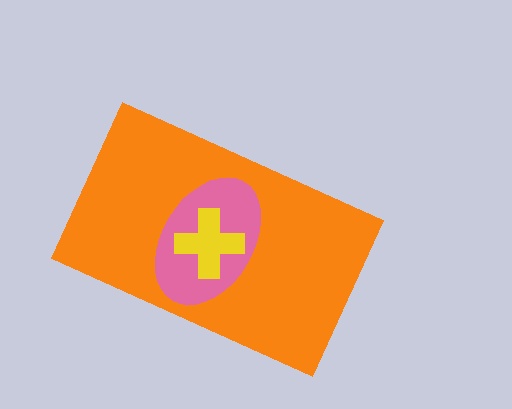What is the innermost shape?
The yellow cross.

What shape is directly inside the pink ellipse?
The yellow cross.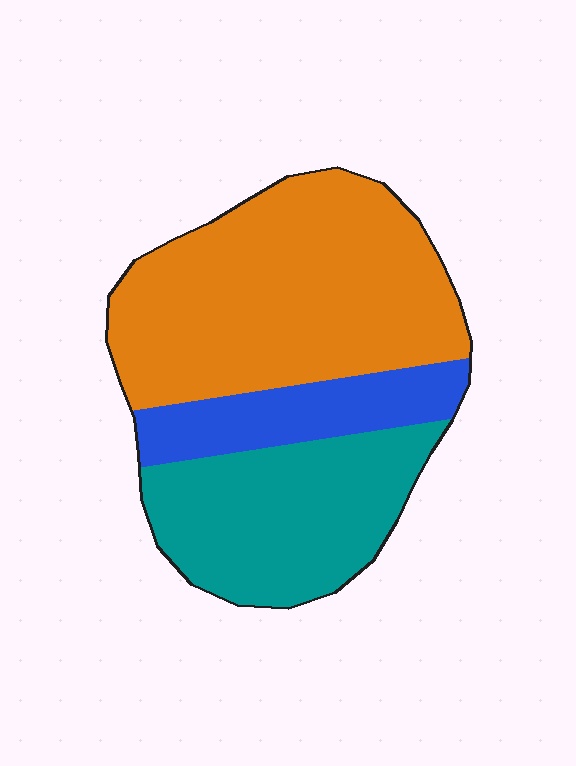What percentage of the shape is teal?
Teal takes up about one third (1/3) of the shape.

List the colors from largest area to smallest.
From largest to smallest: orange, teal, blue.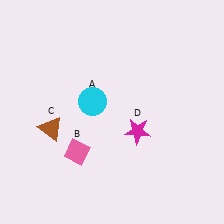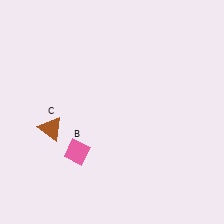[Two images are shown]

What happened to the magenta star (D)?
The magenta star (D) was removed in Image 2. It was in the bottom-right area of Image 1.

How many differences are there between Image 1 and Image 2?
There are 2 differences between the two images.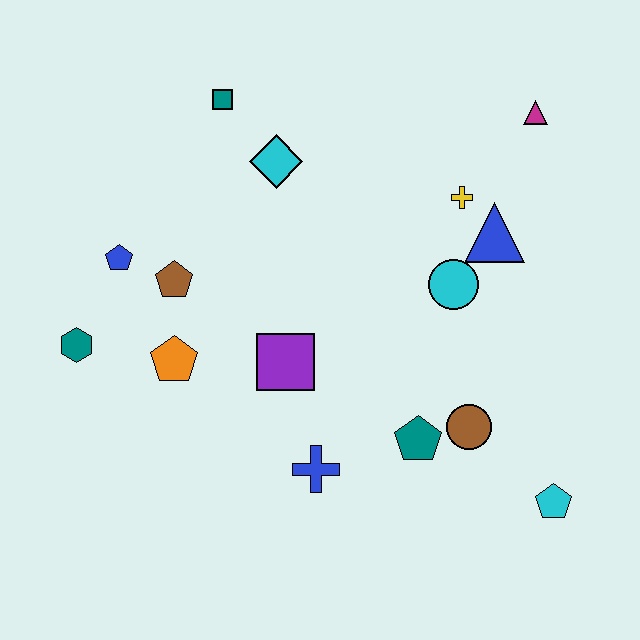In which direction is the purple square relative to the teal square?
The purple square is below the teal square.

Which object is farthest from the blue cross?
The magenta triangle is farthest from the blue cross.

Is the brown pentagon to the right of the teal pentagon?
No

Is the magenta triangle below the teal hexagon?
No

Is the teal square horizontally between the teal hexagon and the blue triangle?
Yes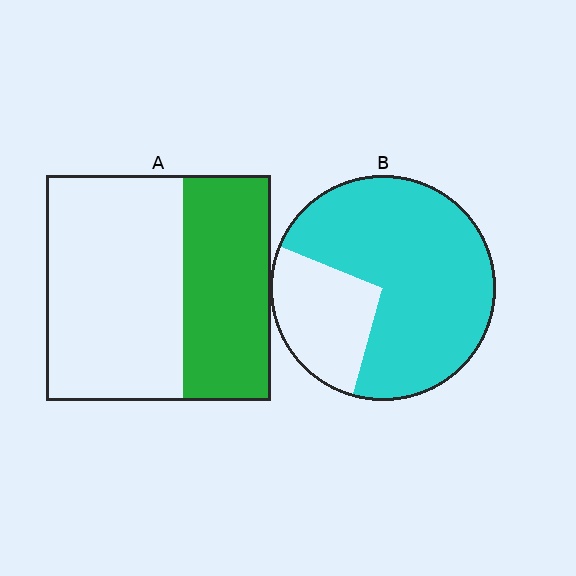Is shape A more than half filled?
No.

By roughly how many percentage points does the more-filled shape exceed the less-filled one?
By roughly 35 percentage points (B over A).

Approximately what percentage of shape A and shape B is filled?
A is approximately 40% and B is approximately 75%.